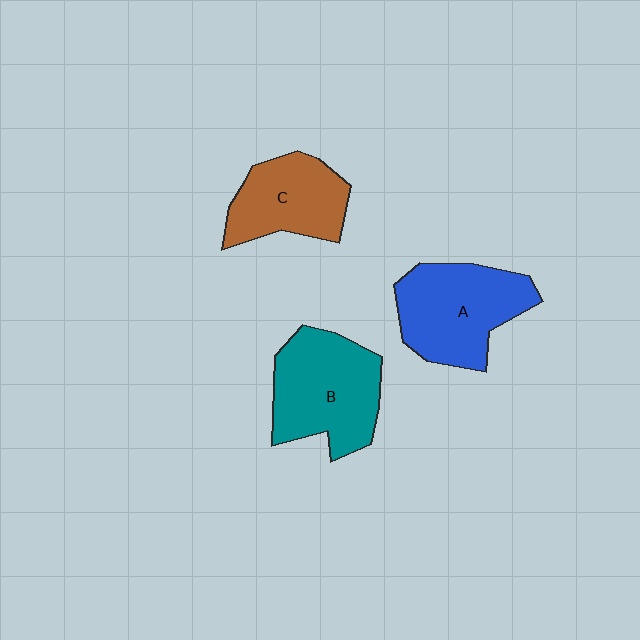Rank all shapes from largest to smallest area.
From largest to smallest: B (teal), A (blue), C (brown).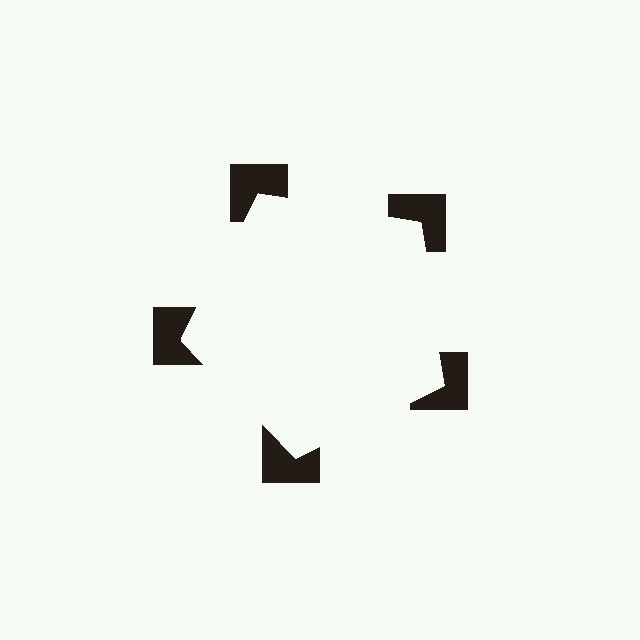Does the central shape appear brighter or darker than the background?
It typically appears slightly brighter than the background, even though no actual brightness change is drawn.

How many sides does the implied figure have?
5 sides.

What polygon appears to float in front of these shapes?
An illusory pentagon — its edges are inferred from the aligned wedge cuts in the notched squares, not physically drawn.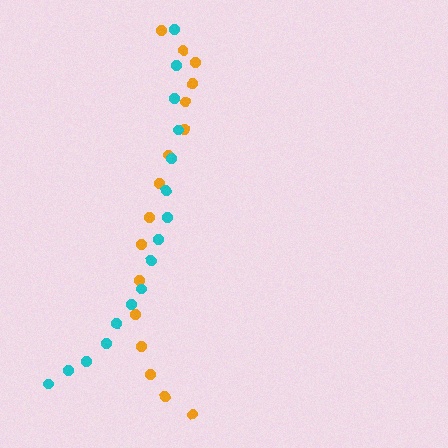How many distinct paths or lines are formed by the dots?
There are 2 distinct paths.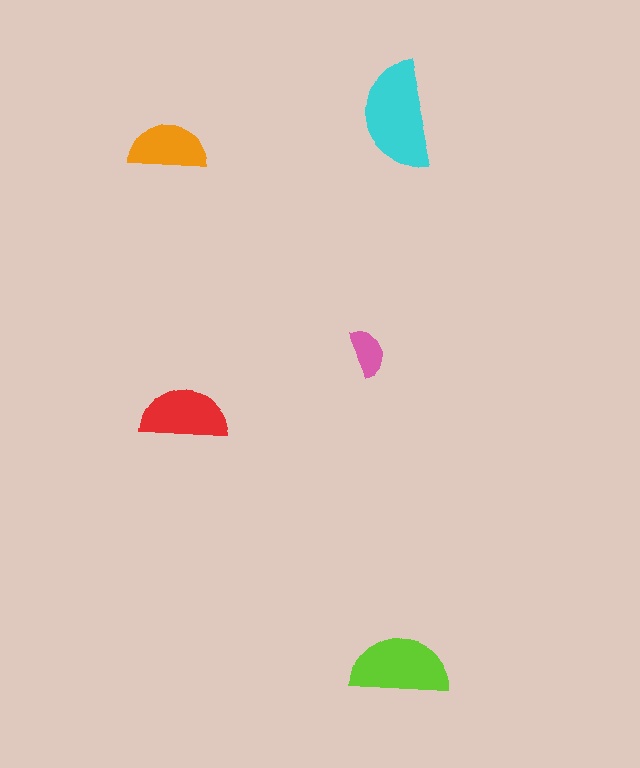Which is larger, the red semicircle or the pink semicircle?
The red one.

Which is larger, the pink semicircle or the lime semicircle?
The lime one.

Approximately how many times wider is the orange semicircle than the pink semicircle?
About 1.5 times wider.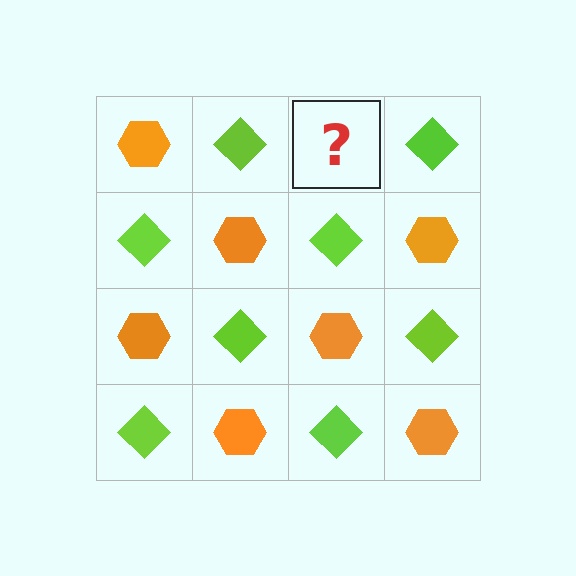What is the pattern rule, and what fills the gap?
The rule is that it alternates orange hexagon and lime diamond in a checkerboard pattern. The gap should be filled with an orange hexagon.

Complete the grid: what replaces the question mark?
The question mark should be replaced with an orange hexagon.